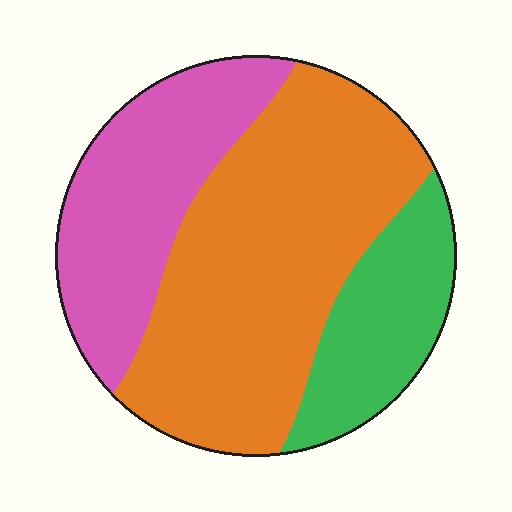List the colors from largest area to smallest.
From largest to smallest: orange, pink, green.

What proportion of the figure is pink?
Pink covers about 30% of the figure.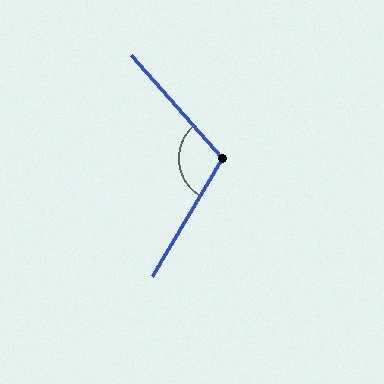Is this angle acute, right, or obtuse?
It is obtuse.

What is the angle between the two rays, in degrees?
Approximately 108 degrees.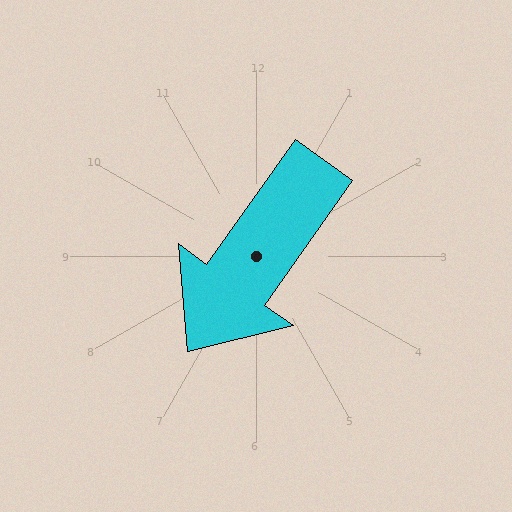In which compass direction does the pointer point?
Southwest.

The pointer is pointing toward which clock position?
Roughly 7 o'clock.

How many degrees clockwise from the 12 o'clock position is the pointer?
Approximately 215 degrees.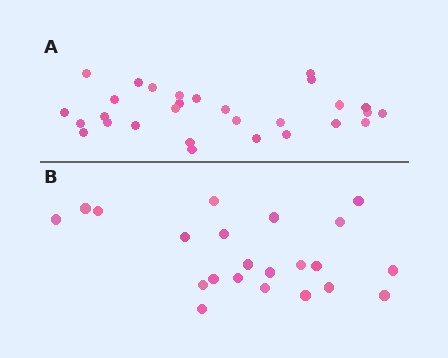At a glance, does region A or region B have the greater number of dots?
Region A (the top region) has more dots.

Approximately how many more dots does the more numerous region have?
Region A has roughly 8 or so more dots than region B.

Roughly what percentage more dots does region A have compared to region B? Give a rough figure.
About 30% more.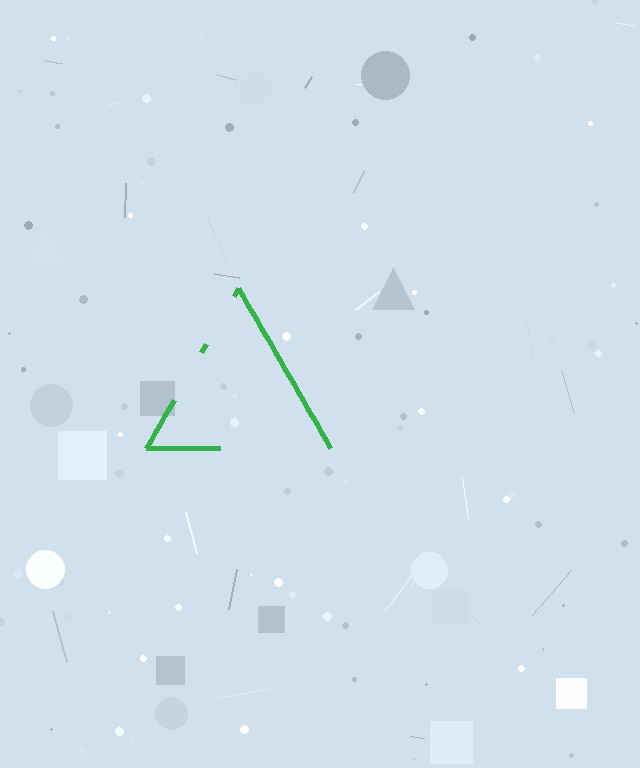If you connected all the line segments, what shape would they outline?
They would outline a triangle.